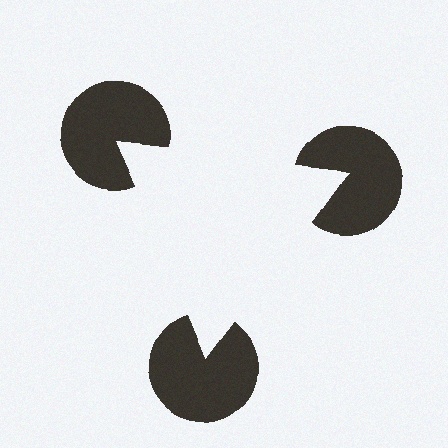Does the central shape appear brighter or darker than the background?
It typically appears slightly brighter than the background, even though no actual brightness change is drawn.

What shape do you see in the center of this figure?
An illusory triangle — its edges are inferred from the aligned wedge cuts in the pac-man discs, not physically drawn.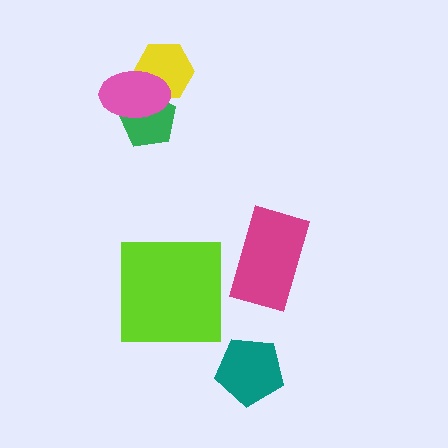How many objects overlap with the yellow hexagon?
2 objects overlap with the yellow hexagon.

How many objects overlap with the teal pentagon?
0 objects overlap with the teal pentagon.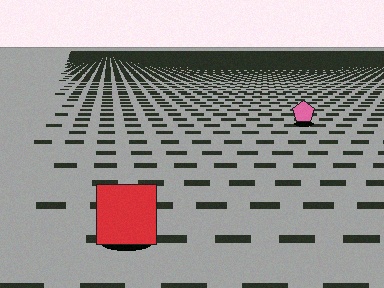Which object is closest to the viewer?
The red square is closest. The texture marks near it are larger and more spread out.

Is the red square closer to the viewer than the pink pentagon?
Yes. The red square is closer — you can tell from the texture gradient: the ground texture is coarser near it.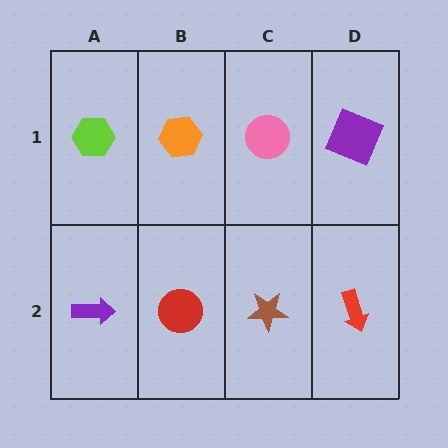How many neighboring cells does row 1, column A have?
2.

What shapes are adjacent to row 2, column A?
A lime hexagon (row 1, column A), a red circle (row 2, column B).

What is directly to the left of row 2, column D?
A brown star.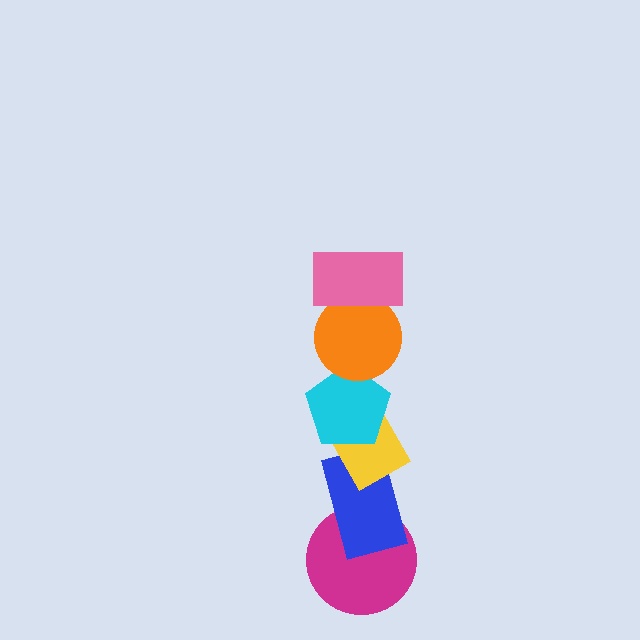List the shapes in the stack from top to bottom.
From top to bottom: the pink rectangle, the orange circle, the cyan pentagon, the yellow rectangle, the blue rectangle, the magenta circle.